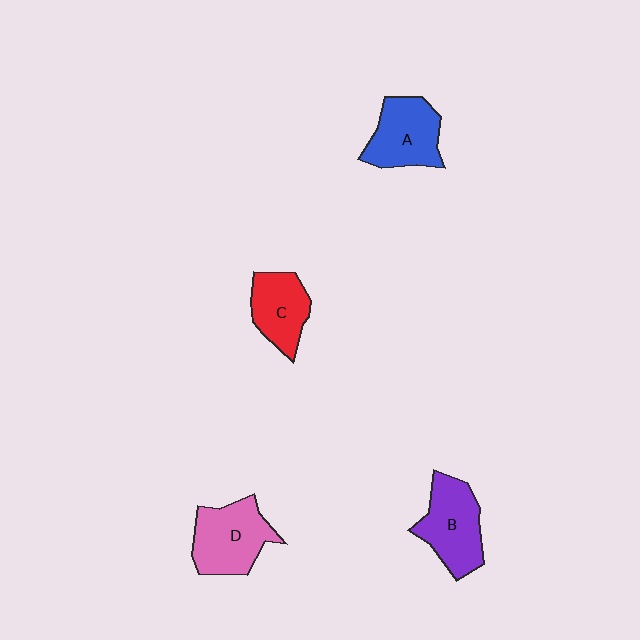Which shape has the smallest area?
Shape C (red).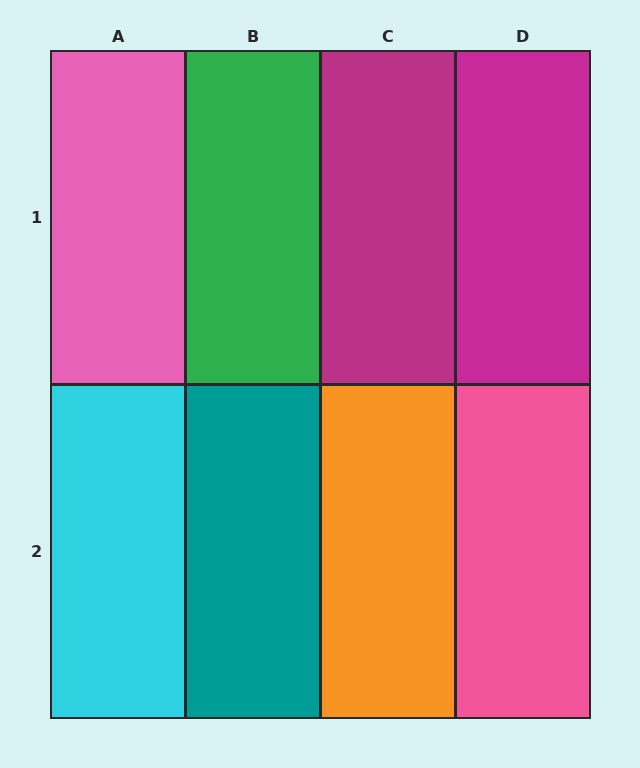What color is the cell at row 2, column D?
Pink.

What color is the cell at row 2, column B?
Teal.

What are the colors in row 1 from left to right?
Pink, green, magenta, magenta.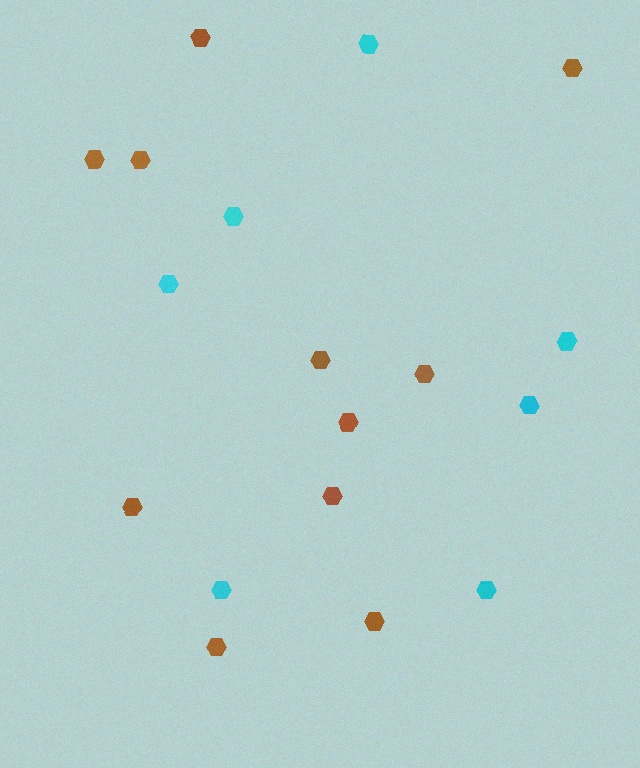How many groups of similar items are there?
There are 2 groups: one group of cyan hexagons (7) and one group of brown hexagons (11).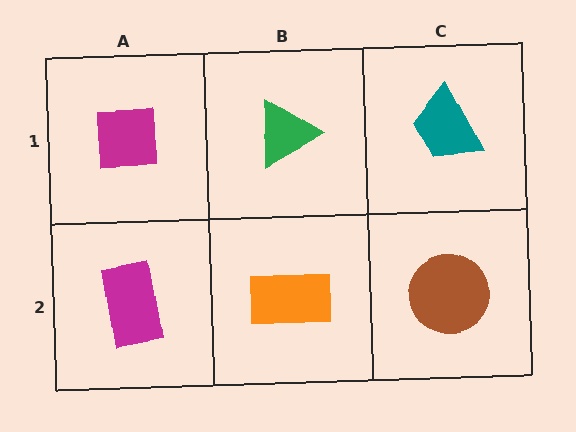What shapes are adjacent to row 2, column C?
A teal trapezoid (row 1, column C), an orange rectangle (row 2, column B).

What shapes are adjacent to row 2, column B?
A green triangle (row 1, column B), a magenta rectangle (row 2, column A), a brown circle (row 2, column C).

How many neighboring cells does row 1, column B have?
3.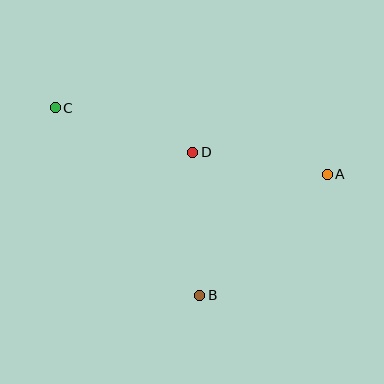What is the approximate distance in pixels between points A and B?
The distance between A and B is approximately 176 pixels.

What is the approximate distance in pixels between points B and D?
The distance between B and D is approximately 143 pixels.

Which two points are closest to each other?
Points A and D are closest to each other.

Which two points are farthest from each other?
Points A and C are farthest from each other.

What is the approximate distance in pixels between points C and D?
The distance between C and D is approximately 144 pixels.